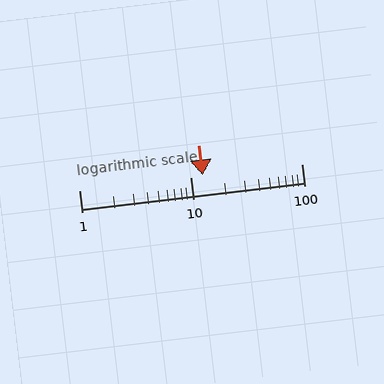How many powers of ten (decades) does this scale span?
The scale spans 2 decades, from 1 to 100.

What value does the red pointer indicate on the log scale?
The pointer indicates approximately 13.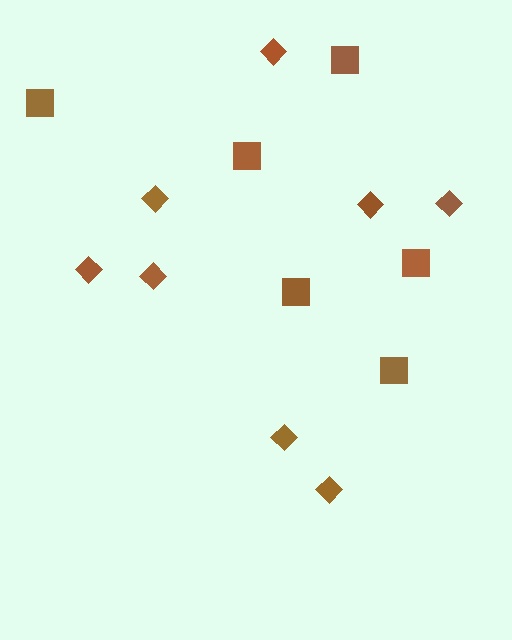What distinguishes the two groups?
There are 2 groups: one group of squares (6) and one group of diamonds (8).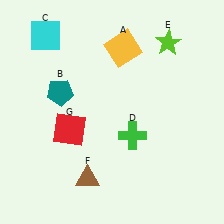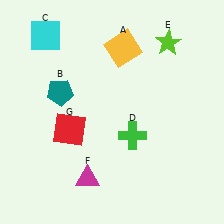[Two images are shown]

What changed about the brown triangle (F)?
In Image 1, F is brown. In Image 2, it changed to magenta.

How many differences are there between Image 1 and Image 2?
There is 1 difference between the two images.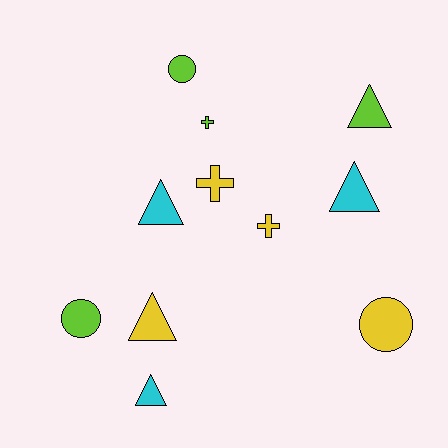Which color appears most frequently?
Lime, with 4 objects.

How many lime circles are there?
There are 2 lime circles.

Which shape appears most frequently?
Triangle, with 5 objects.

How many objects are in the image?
There are 11 objects.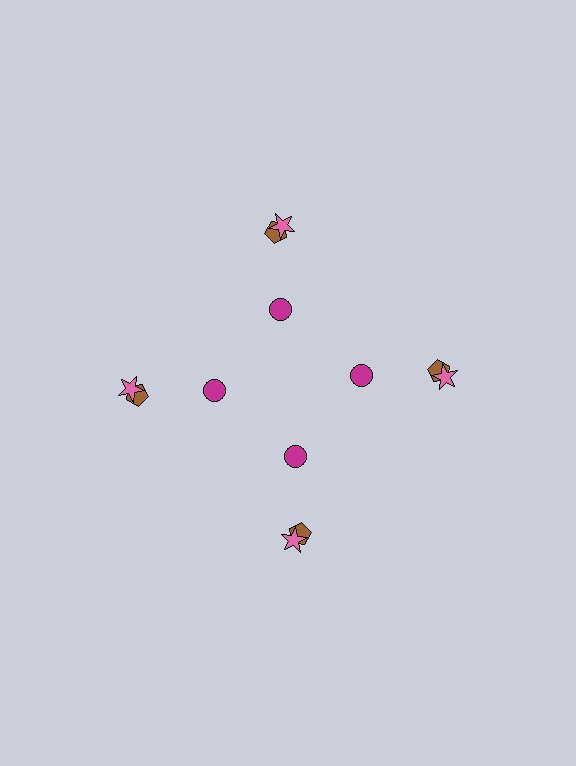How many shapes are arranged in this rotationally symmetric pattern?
There are 12 shapes, arranged in 4 groups of 3.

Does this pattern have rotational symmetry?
Yes, this pattern has 4-fold rotational symmetry. It looks the same after rotating 90 degrees around the center.